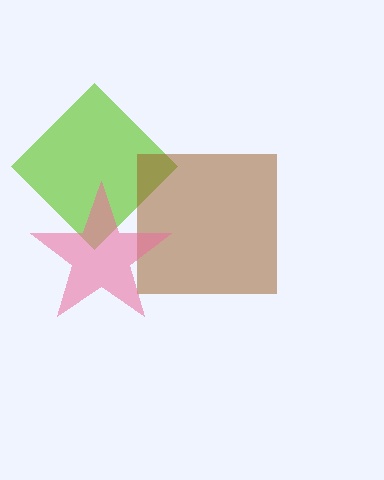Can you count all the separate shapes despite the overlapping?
Yes, there are 3 separate shapes.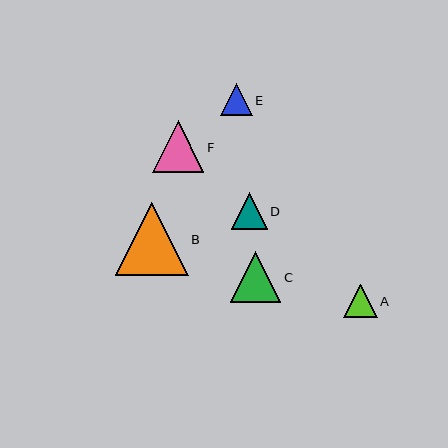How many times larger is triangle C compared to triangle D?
Triangle C is approximately 1.4 times the size of triangle D.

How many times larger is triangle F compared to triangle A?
Triangle F is approximately 1.5 times the size of triangle A.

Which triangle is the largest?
Triangle B is the largest with a size of approximately 73 pixels.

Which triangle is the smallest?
Triangle E is the smallest with a size of approximately 32 pixels.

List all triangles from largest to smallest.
From largest to smallest: B, F, C, D, A, E.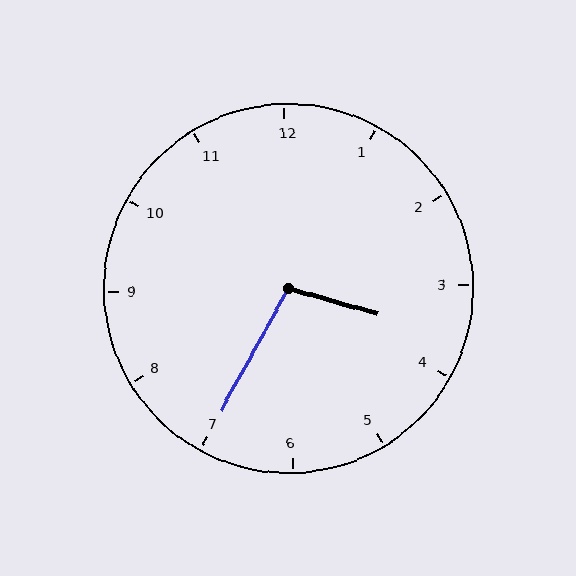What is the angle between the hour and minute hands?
Approximately 102 degrees.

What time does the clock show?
3:35.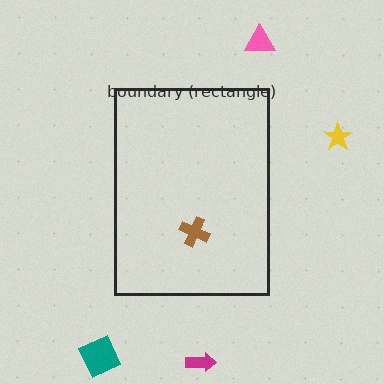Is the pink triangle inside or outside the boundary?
Outside.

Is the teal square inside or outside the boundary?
Outside.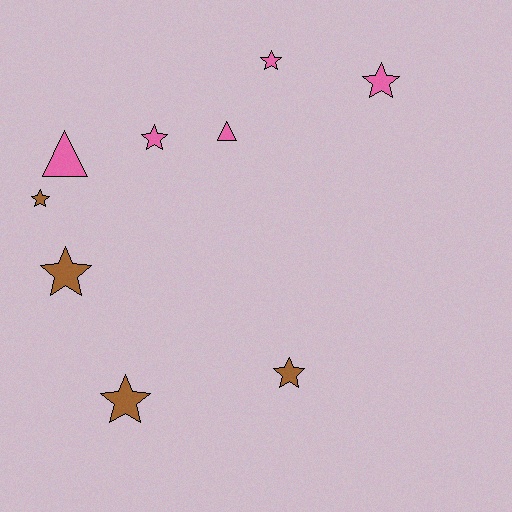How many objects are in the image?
There are 9 objects.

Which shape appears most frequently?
Star, with 7 objects.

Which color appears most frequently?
Pink, with 5 objects.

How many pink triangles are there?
There are 2 pink triangles.